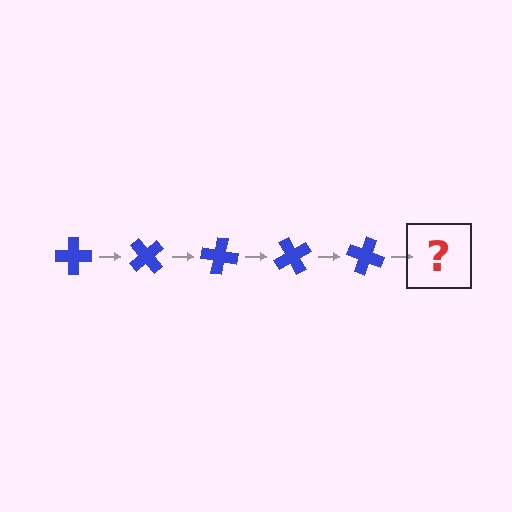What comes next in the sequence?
The next element should be a blue cross rotated 250 degrees.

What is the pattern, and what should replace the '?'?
The pattern is that the cross rotates 50 degrees each step. The '?' should be a blue cross rotated 250 degrees.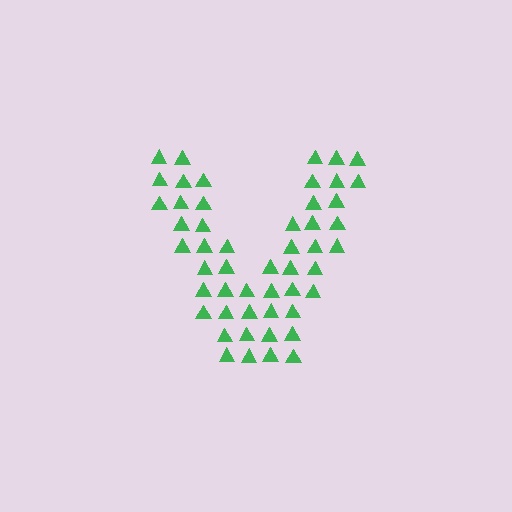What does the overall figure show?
The overall figure shows the letter V.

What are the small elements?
The small elements are triangles.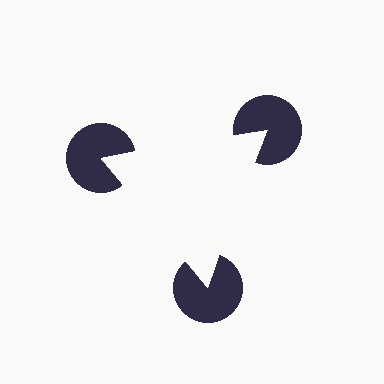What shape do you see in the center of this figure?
An illusory triangle — its edges are inferred from the aligned wedge cuts in the pac-man discs, not physically drawn.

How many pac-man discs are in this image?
There are 3 — one at each vertex of the illusory triangle.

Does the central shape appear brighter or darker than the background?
It typically appears slightly brighter than the background, even though no actual brightness change is drawn.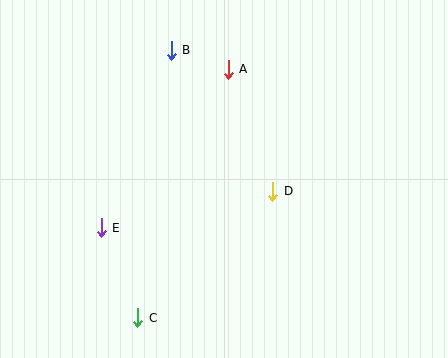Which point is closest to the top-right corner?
Point A is closest to the top-right corner.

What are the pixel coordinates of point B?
Point B is at (171, 50).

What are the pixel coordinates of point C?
Point C is at (138, 318).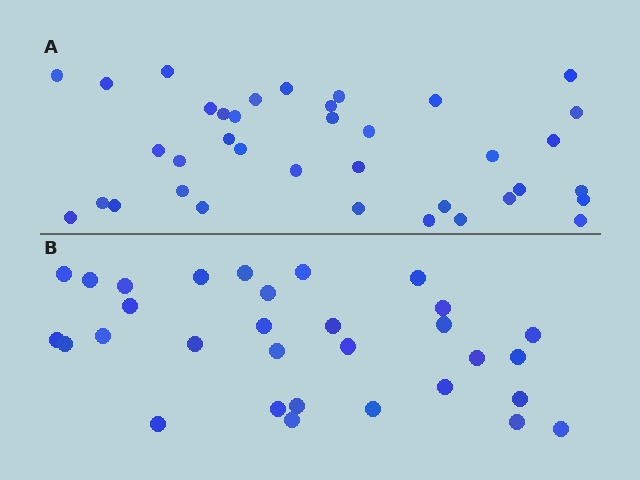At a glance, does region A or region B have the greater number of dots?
Region A (the top region) has more dots.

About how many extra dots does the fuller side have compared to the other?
Region A has about 6 more dots than region B.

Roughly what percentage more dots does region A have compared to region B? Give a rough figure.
About 20% more.